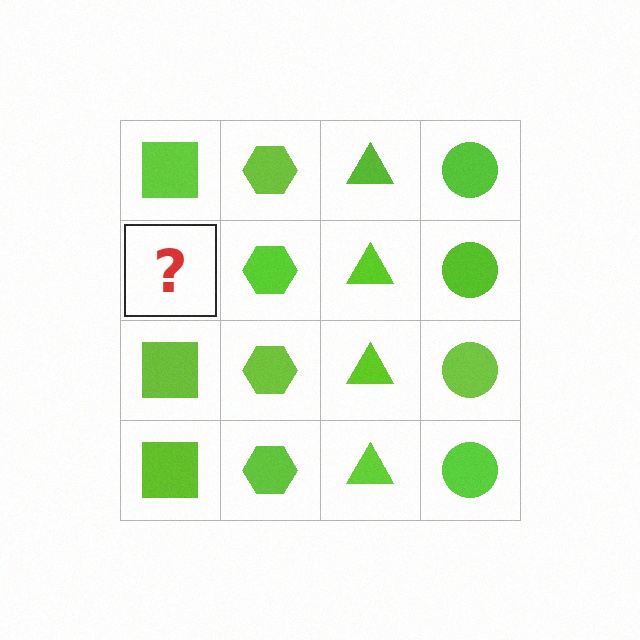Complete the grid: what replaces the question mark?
The question mark should be replaced with a lime square.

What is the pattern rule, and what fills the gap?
The rule is that each column has a consistent shape. The gap should be filled with a lime square.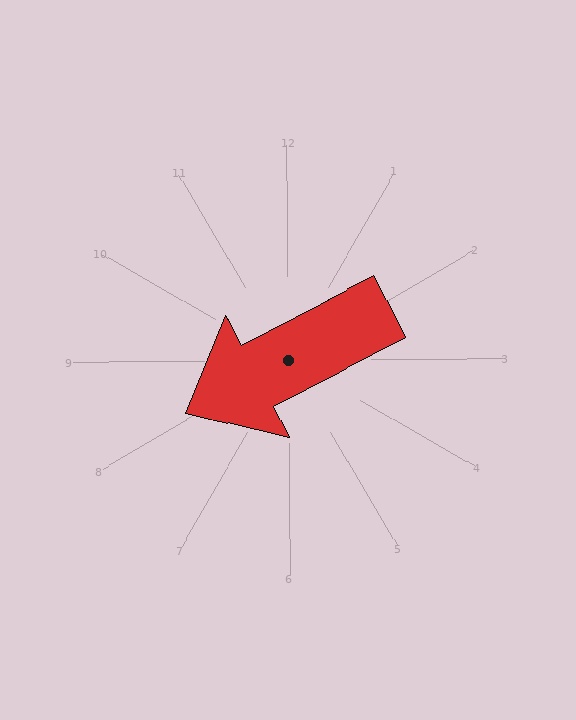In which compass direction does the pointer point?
Southwest.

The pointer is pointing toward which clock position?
Roughly 8 o'clock.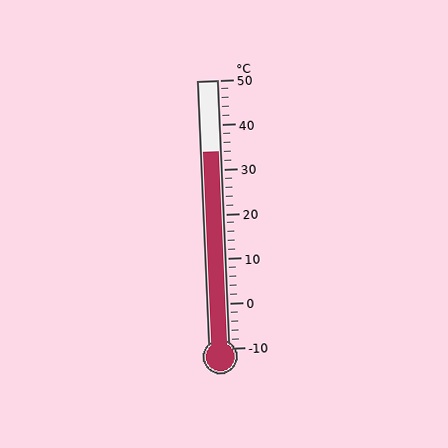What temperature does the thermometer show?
The thermometer shows approximately 34°C.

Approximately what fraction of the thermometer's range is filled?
The thermometer is filled to approximately 75% of its range.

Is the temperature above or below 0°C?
The temperature is above 0°C.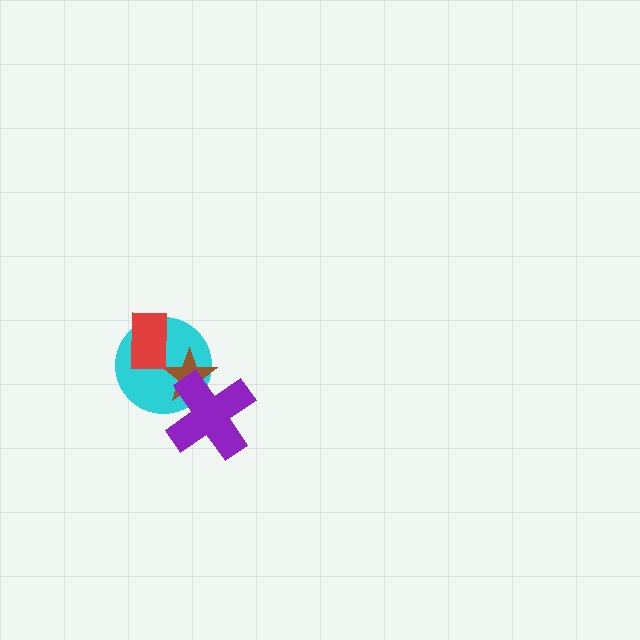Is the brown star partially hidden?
Yes, it is partially covered by another shape.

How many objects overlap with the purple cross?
2 objects overlap with the purple cross.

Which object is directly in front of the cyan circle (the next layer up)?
The brown star is directly in front of the cyan circle.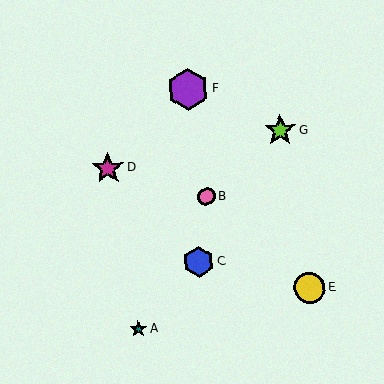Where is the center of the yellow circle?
The center of the yellow circle is at (310, 288).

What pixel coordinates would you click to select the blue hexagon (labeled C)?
Click at (199, 262) to select the blue hexagon C.